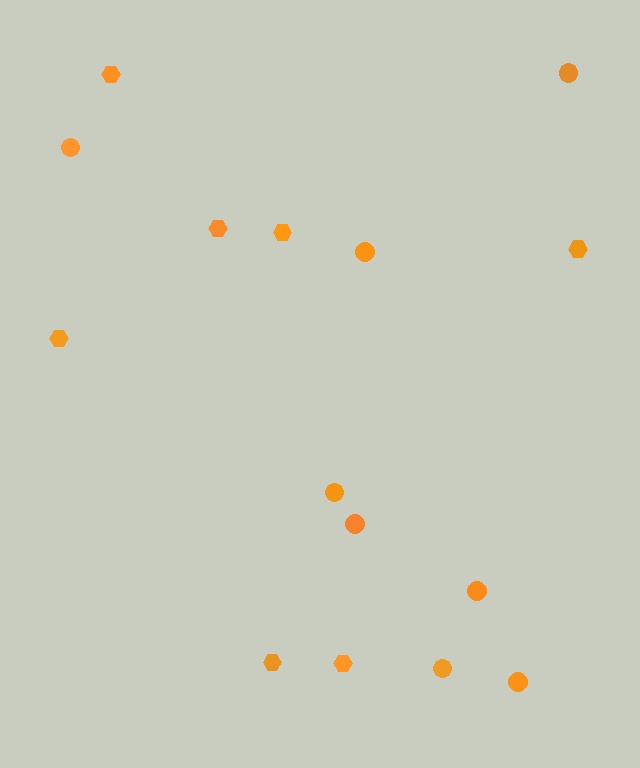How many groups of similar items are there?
There are 2 groups: one group of circles (8) and one group of hexagons (7).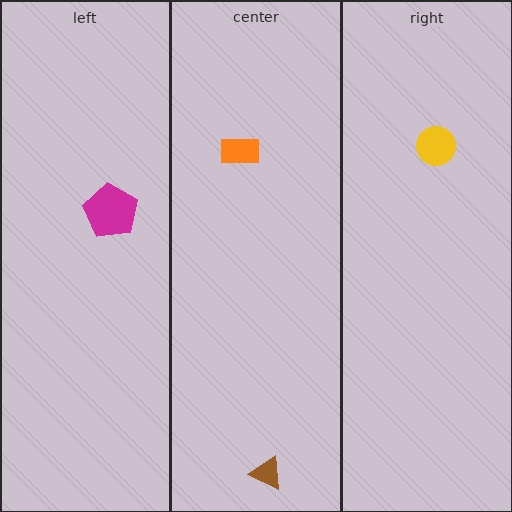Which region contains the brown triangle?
The center region.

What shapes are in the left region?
The magenta pentagon.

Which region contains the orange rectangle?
The center region.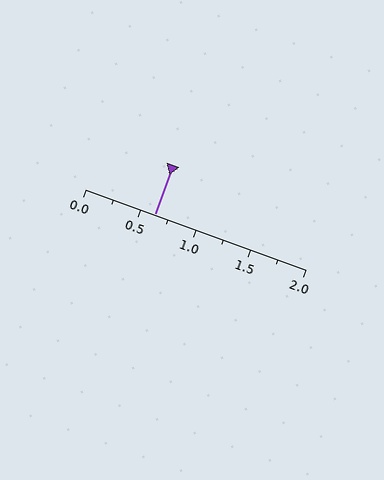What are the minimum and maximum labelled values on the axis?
The axis runs from 0.0 to 2.0.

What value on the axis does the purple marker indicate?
The marker indicates approximately 0.62.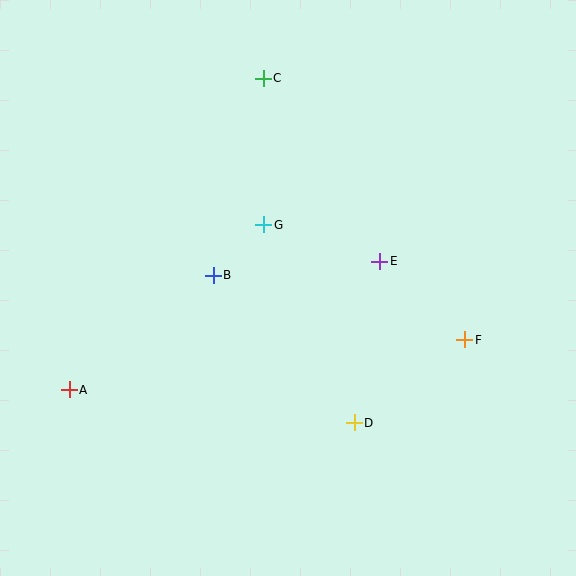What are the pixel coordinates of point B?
Point B is at (213, 275).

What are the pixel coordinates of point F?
Point F is at (465, 340).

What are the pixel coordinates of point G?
Point G is at (264, 225).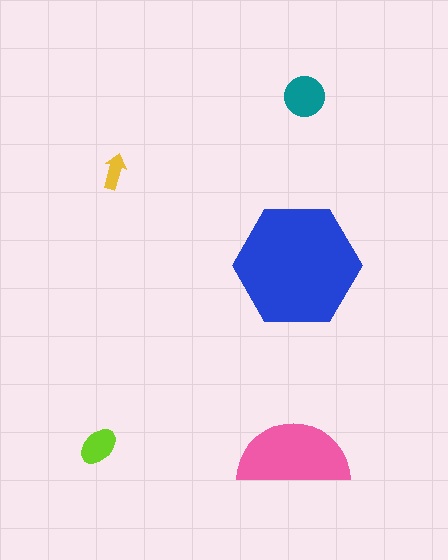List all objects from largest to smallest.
The blue hexagon, the pink semicircle, the teal circle, the lime ellipse, the yellow arrow.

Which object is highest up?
The teal circle is topmost.